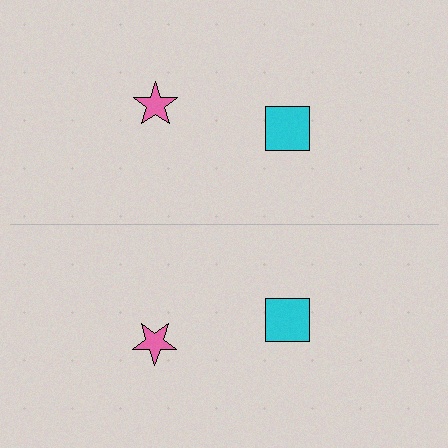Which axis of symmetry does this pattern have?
The pattern has a horizontal axis of symmetry running through the center of the image.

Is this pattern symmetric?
Yes, this pattern has bilateral (reflection) symmetry.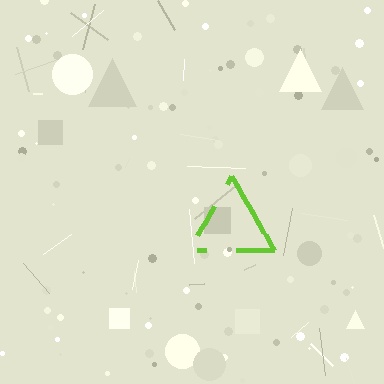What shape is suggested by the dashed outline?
The dashed outline suggests a triangle.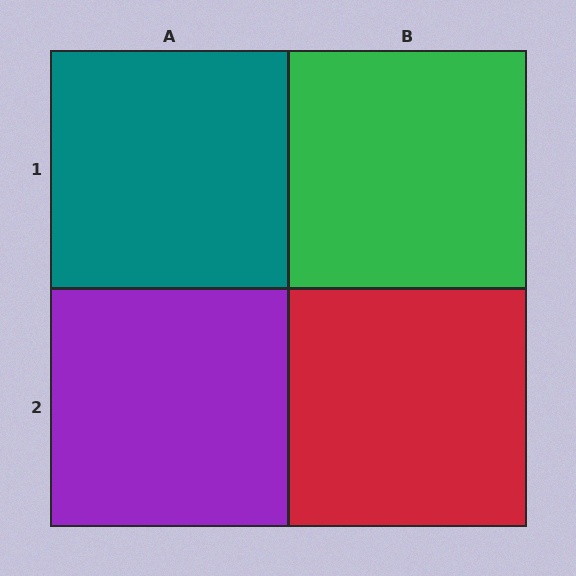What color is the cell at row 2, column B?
Red.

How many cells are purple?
1 cell is purple.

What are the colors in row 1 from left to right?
Teal, green.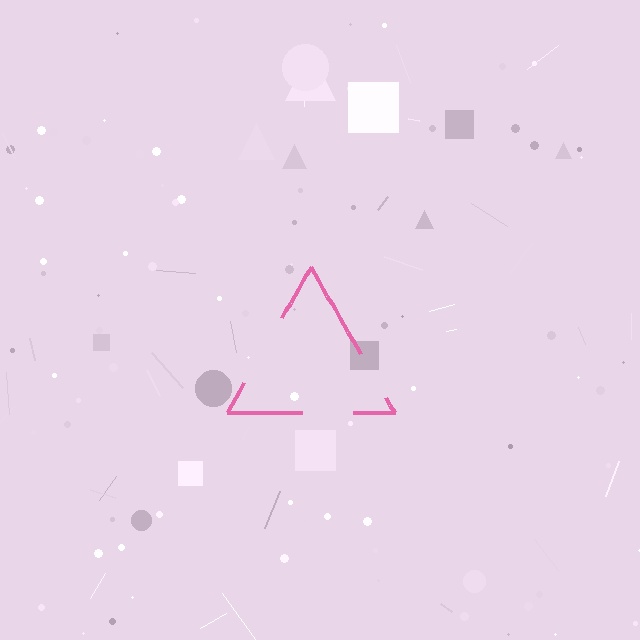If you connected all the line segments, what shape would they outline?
They would outline a triangle.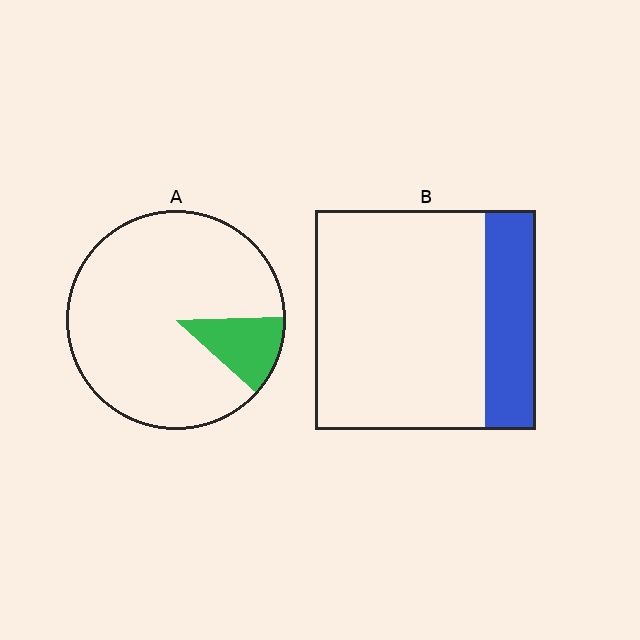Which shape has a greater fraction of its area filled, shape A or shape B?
Shape B.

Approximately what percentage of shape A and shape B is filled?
A is approximately 10% and B is approximately 25%.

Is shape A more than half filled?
No.